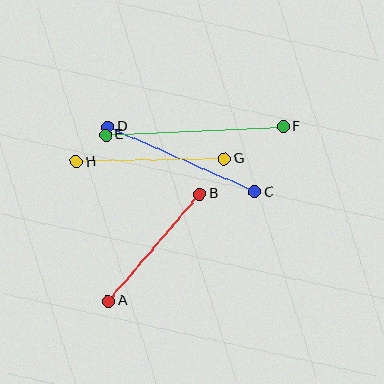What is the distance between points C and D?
The distance is approximately 161 pixels.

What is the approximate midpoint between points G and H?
The midpoint is at approximately (150, 160) pixels.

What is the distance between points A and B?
The distance is approximately 141 pixels.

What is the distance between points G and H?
The distance is approximately 148 pixels.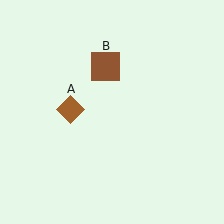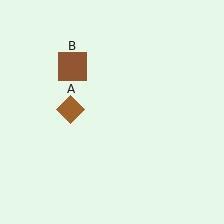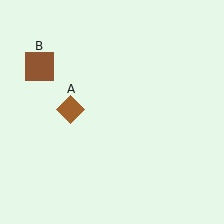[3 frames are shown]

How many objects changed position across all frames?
1 object changed position: brown square (object B).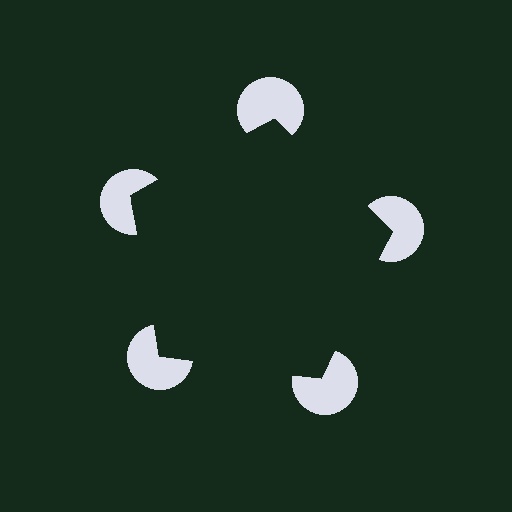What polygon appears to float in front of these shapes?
An illusory pentagon — its edges are inferred from the aligned wedge cuts in the pac-man discs, not physically drawn.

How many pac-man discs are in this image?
There are 5 — one at each vertex of the illusory pentagon.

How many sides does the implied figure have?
5 sides.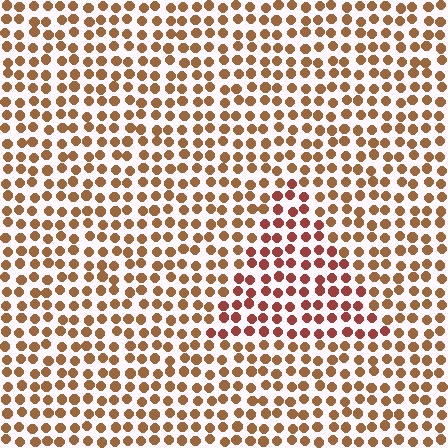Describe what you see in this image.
The image is filled with small brown elements in a uniform arrangement. A triangle-shaped region is visible where the elements are tinted to a slightly different hue, forming a subtle color boundary.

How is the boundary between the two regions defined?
The boundary is defined purely by a slight shift in hue (about 27 degrees). Spacing, size, and orientation are identical on both sides.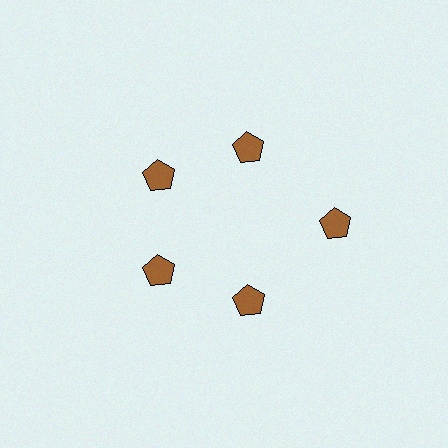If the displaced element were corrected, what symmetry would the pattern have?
It would have 5-fold rotational symmetry — the pattern would map onto itself every 72 degrees.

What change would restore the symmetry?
The symmetry would be restored by moving it inward, back onto the ring so that all 5 pentagons sit at equal angles and equal distance from the center.